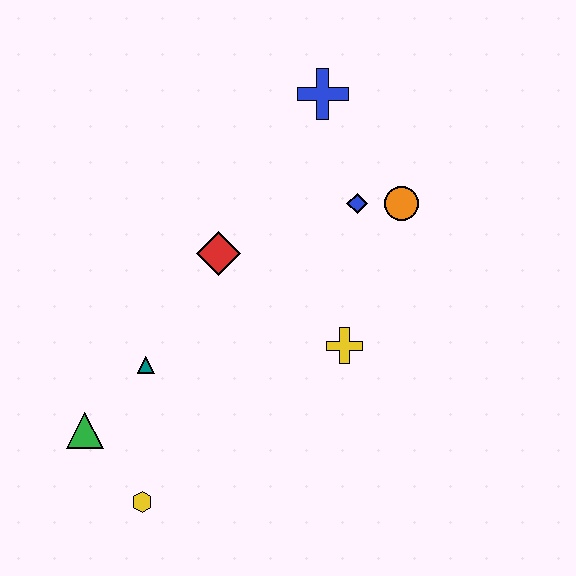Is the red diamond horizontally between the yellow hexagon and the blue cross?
Yes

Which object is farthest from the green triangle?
The blue cross is farthest from the green triangle.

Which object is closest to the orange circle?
The blue diamond is closest to the orange circle.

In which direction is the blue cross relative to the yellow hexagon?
The blue cross is above the yellow hexagon.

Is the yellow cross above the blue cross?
No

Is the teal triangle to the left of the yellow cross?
Yes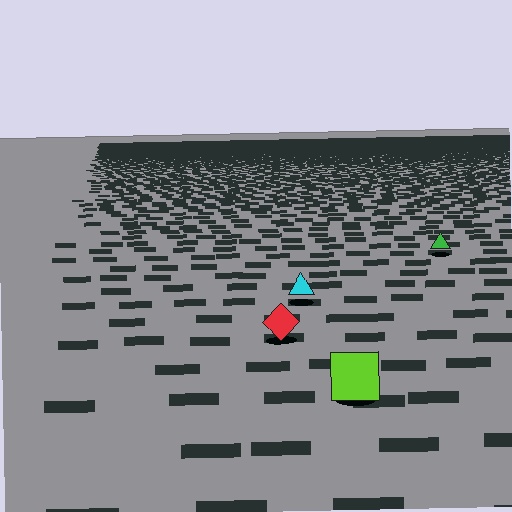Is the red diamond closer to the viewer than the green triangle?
Yes. The red diamond is closer — you can tell from the texture gradient: the ground texture is coarser near it.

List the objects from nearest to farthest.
From nearest to farthest: the lime square, the red diamond, the cyan triangle, the green triangle.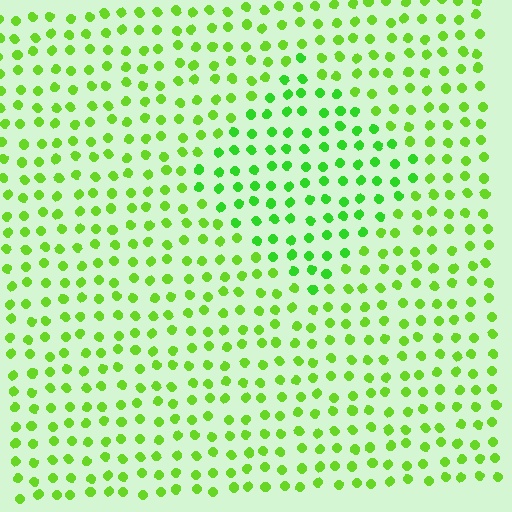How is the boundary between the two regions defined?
The boundary is defined purely by a slight shift in hue (about 20 degrees). Spacing, size, and orientation are identical on both sides.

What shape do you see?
I see a diamond.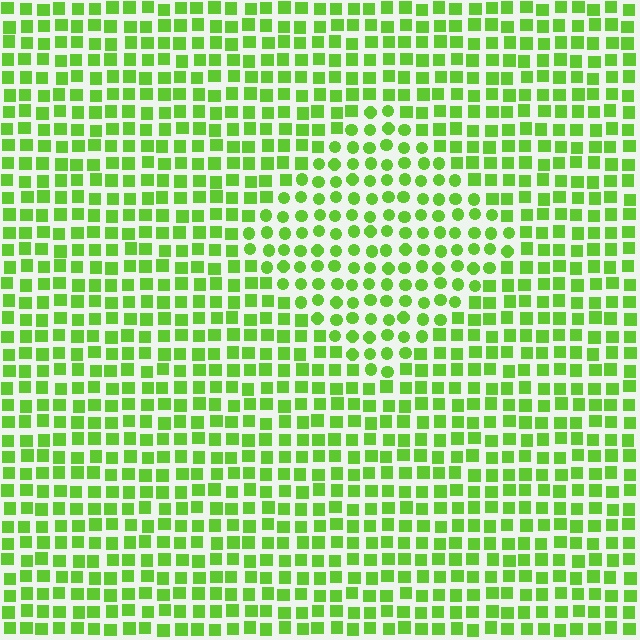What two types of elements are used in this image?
The image uses circles inside the diamond region and squares outside it.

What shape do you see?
I see a diamond.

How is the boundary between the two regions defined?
The boundary is defined by a change in element shape: circles inside vs. squares outside. All elements share the same color and spacing.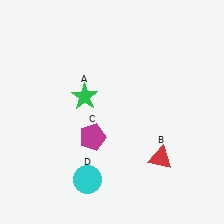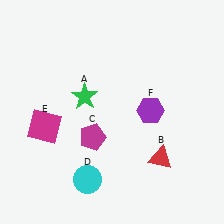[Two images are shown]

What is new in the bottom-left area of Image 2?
A magenta square (E) was added in the bottom-left area of Image 2.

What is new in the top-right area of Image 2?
A purple hexagon (F) was added in the top-right area of Image 2.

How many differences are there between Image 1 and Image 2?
There are 2 differences between the two images.